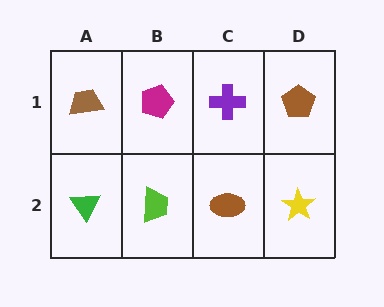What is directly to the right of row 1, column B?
A purple cross.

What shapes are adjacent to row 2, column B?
A magenta pentagon (row 1, column B), a green triangle (row 2, column A), a brown ellipse (row 2, column C).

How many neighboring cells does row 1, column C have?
3.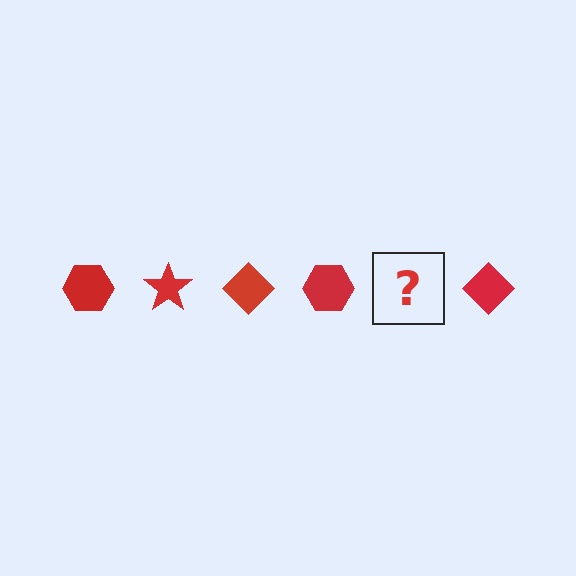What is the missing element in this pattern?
The missing element is a red star.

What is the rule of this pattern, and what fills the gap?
The rule is that the pattern cycles through hexagon, star, diamond shapes in red. The gap should be filled with a red star.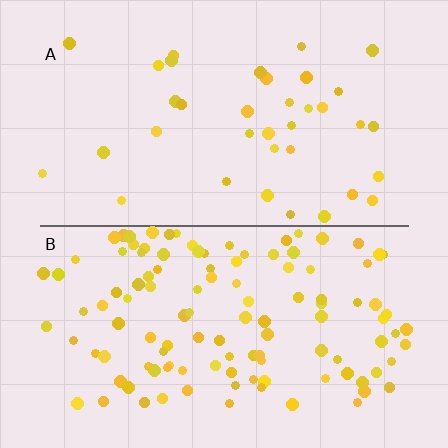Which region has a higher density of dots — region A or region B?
B (the bottom).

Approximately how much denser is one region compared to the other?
Approximately 3.1× — region B over region A.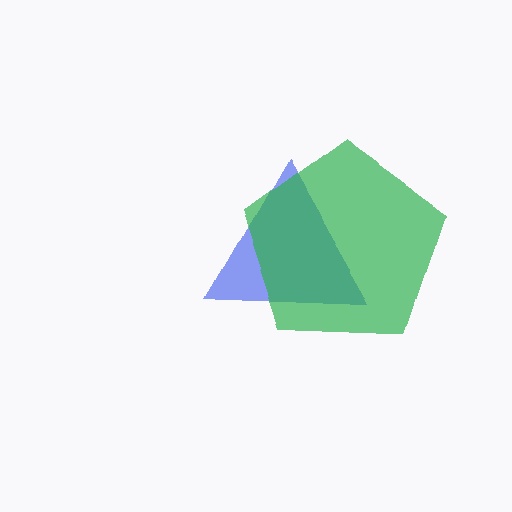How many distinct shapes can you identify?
There are 2 distinct shapes: a blue triangle, a green pentagon.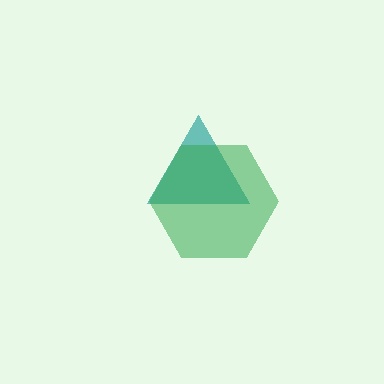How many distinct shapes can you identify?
There are 2 distinct shapes: a teal triangle, a green hexagon.